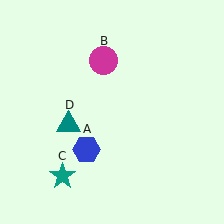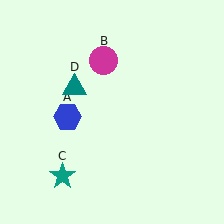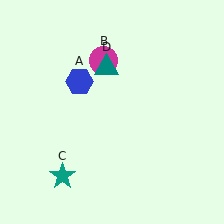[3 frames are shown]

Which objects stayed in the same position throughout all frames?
Magenta circle (object B) and teal star (object C) remained stationary.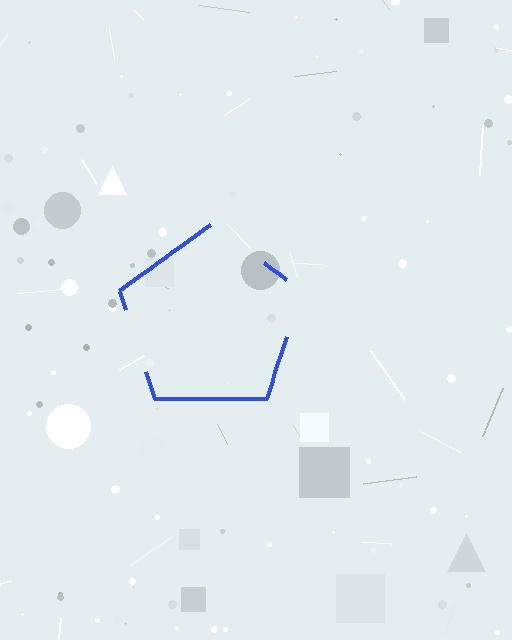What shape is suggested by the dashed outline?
The dashed outline suggests a pentagon.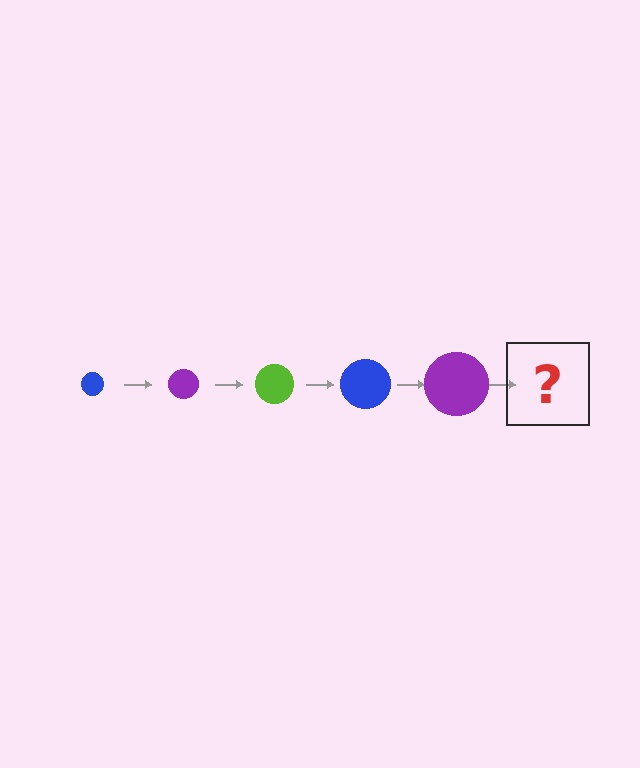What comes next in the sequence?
The next element should be a lime circle, larger than the previous one.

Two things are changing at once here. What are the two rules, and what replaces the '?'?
The two rules are that the circle grows larger each step and the color cycles through blue, purple, and lime. The '?' should be a lime circle, larger than the previous one.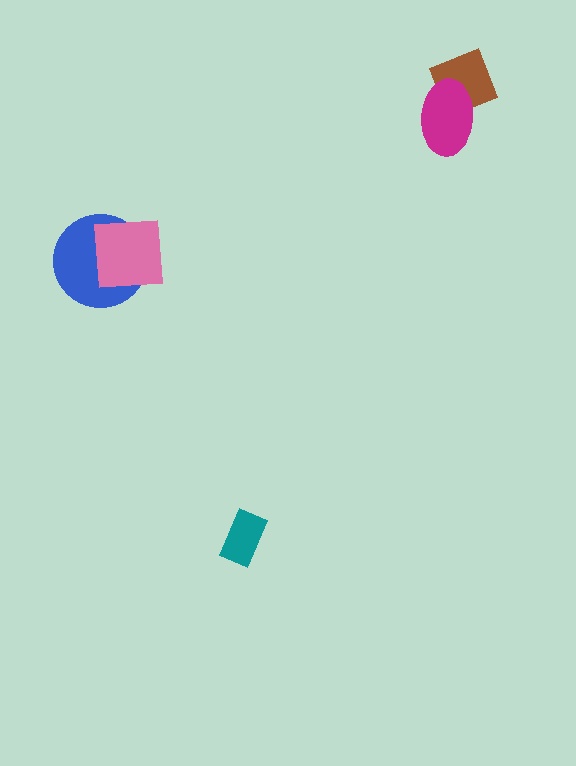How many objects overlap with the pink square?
1 object overlaps with the pink square.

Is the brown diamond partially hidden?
Yes, it is partially covered by another shape.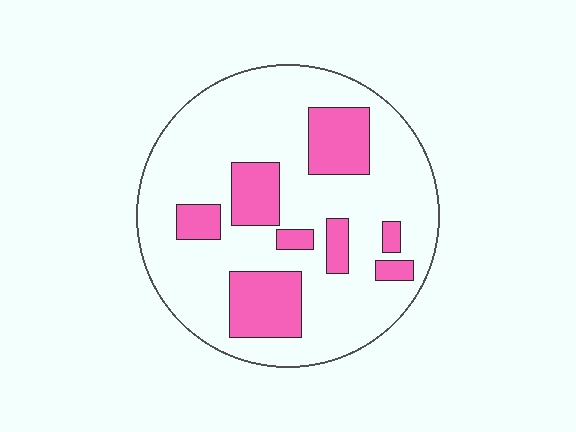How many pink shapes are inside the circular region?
8.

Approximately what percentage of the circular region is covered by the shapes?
Approximately 25%.